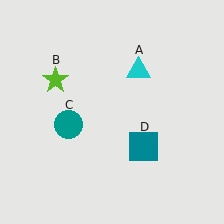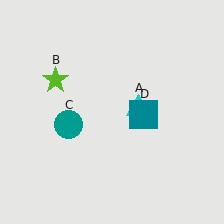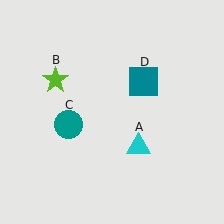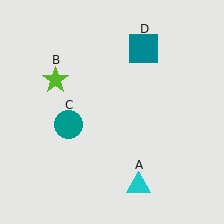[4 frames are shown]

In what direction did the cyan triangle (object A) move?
The cyan triangle (object A) moved down.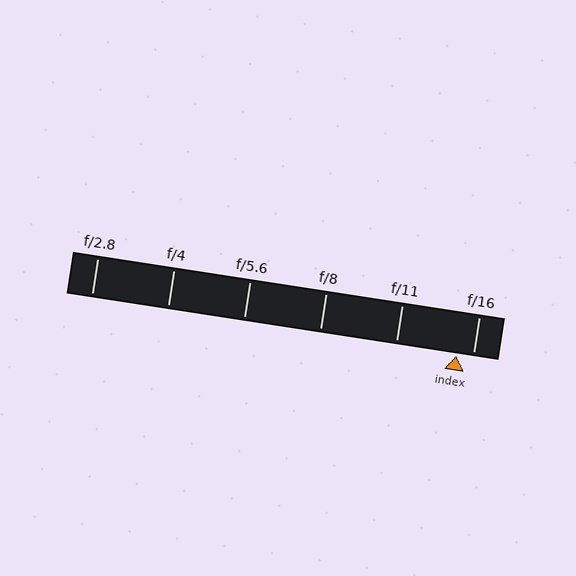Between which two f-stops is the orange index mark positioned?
The index mark is between f/11 and f/16.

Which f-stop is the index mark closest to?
The index mark is closest to f/16.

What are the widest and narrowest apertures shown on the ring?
The widest aperture shown is f/2.8 and the narrowest is f/16.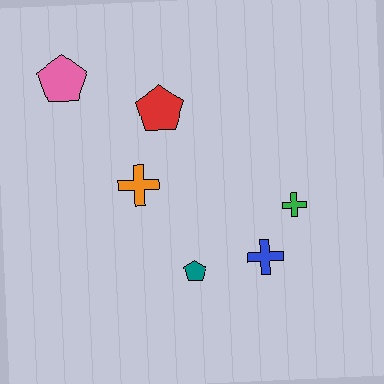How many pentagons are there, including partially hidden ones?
There are 3 pentagons.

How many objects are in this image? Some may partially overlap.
There are 6 objects.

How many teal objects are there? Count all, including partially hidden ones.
There is 1 teal object.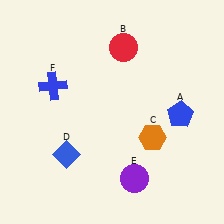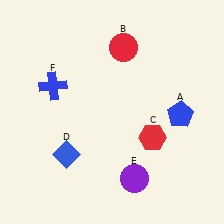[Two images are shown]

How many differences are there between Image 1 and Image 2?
There is 1 difference between the two images.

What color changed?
The hexagon (C) changed from orange in Image 1 to red in Image 2.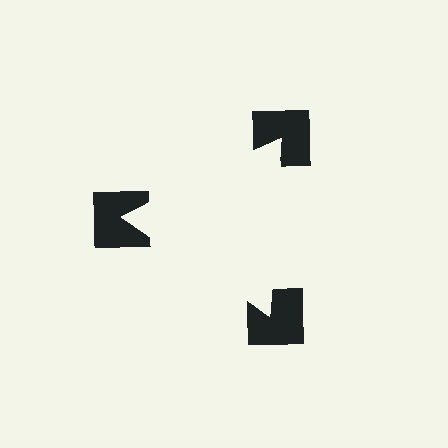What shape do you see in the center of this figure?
An illusory triangle — its edges are inferred from the aligned wedge cuts in the notched squares, not physically drawn.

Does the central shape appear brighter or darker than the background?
It typically appears slightly brighter than the background, even though no actual brightness change is drawn.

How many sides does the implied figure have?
3 sides.